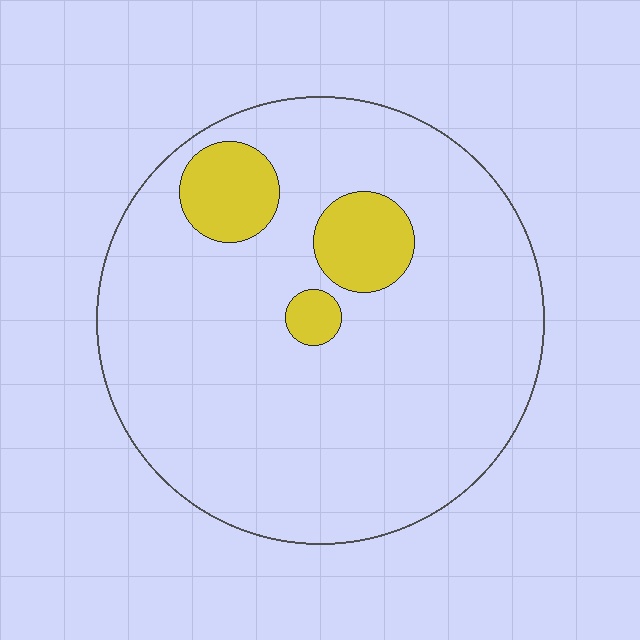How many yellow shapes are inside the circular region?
3.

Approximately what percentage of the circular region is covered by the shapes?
Approximately 10%.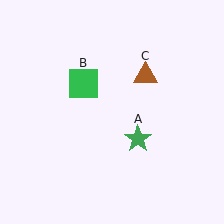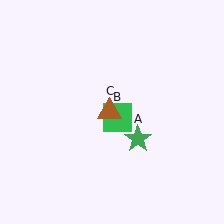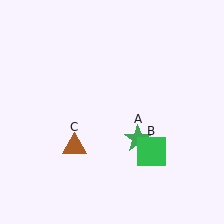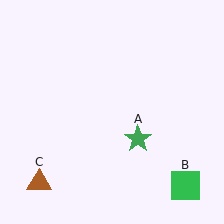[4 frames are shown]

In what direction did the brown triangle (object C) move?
The brown triangle (object C) moved down and to the left.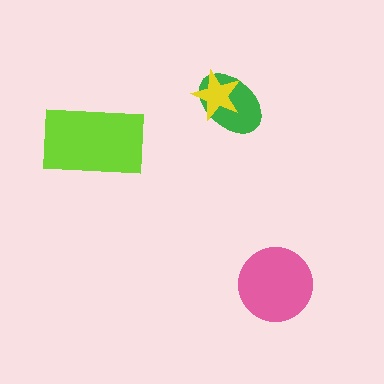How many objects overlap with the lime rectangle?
0 objects overlap with the lime rectangle.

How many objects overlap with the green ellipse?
1 object overlaps with the green ellipse.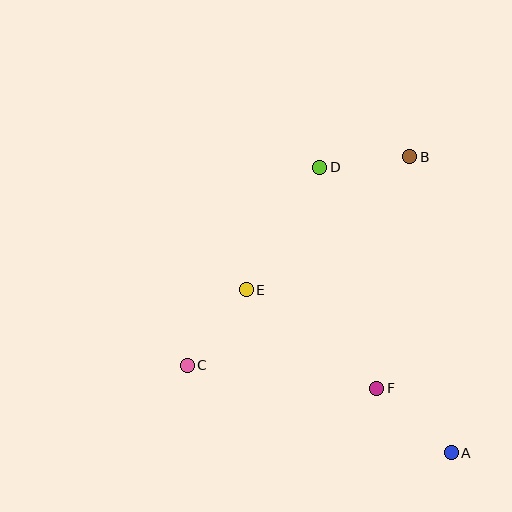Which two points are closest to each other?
Points B and D are closest to each other.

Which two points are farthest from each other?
Points A and D are farthest from each other.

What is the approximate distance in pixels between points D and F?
The distance between D and F is approximately 229 pixels.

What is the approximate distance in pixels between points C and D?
The distance between C and D is approximately 239 pixels.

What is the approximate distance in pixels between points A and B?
The distance between A and B is approximately 299 pixels.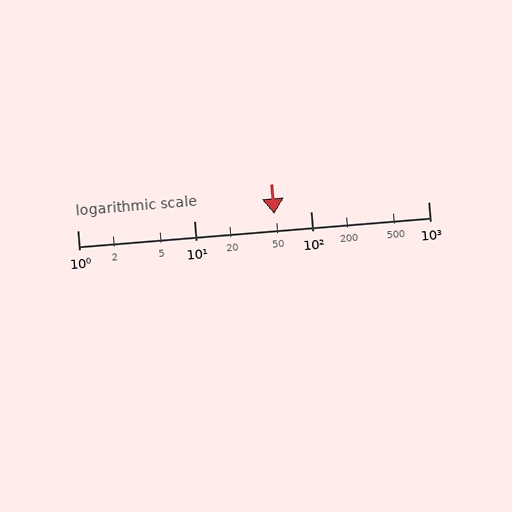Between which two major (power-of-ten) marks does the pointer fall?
The pointer is between 10 and 100.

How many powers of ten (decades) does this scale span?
The scale spans 3 decades, from 1 to 1000.